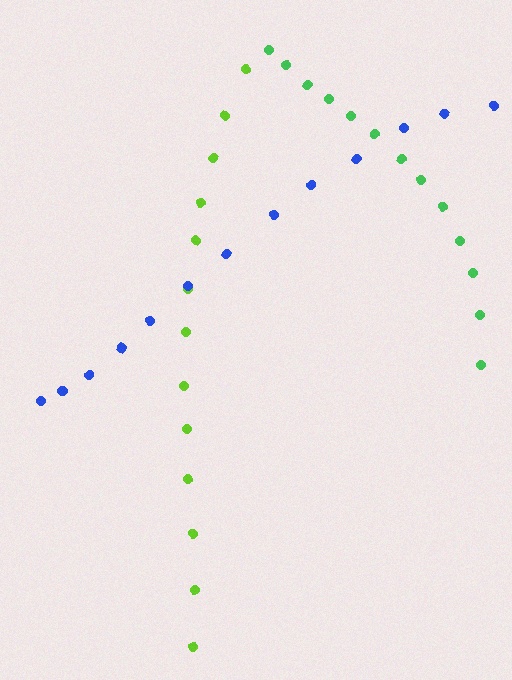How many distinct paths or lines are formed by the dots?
There are 3 distinct paths.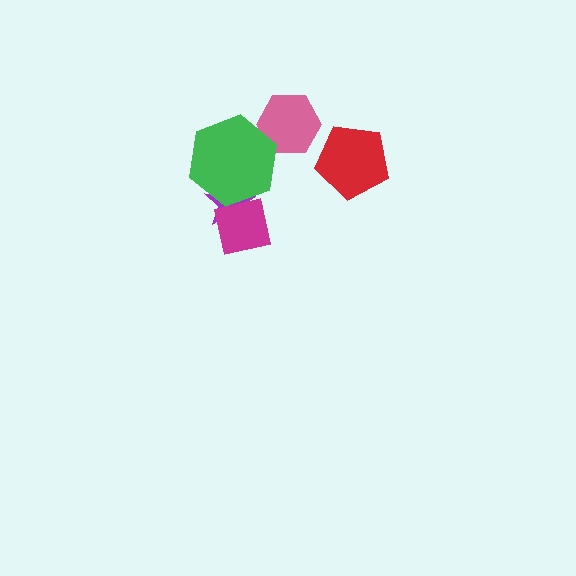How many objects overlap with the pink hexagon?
1 object overlaps with the pink hexagon.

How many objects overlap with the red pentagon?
0 objects overlap with the red pentagon.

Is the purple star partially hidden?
Yes, it is partially covered by another shape.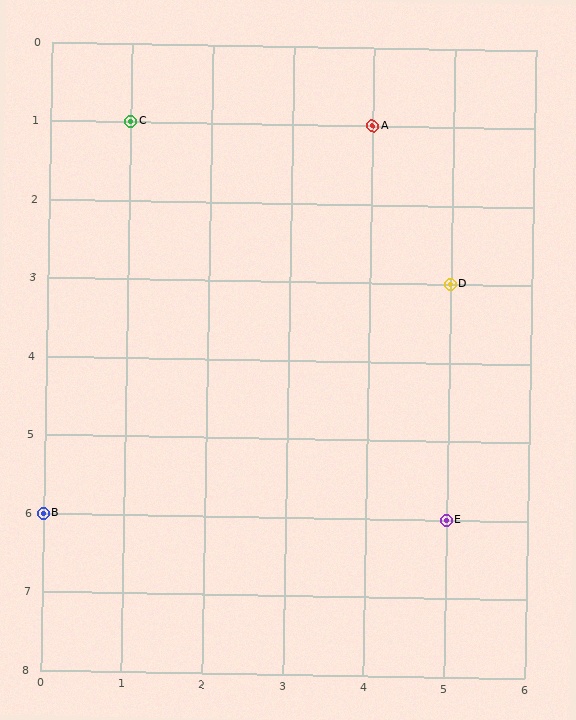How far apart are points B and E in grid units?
Points B and E are 5 columns apart.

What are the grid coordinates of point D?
Point D is at grid coordinates (5, 3).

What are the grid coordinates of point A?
Point A is at grid coordinates (4, 1).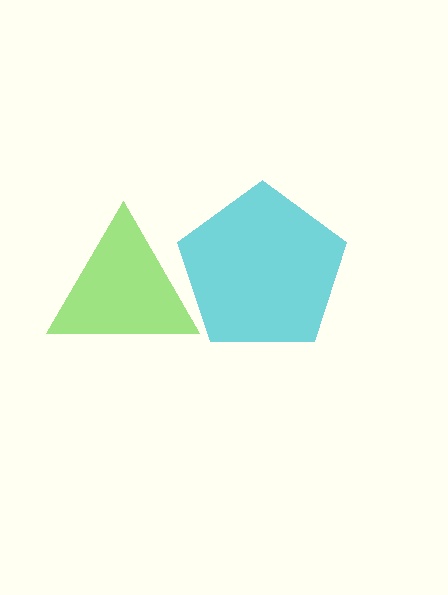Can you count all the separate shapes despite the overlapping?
Yes, there are 2 separate shapes.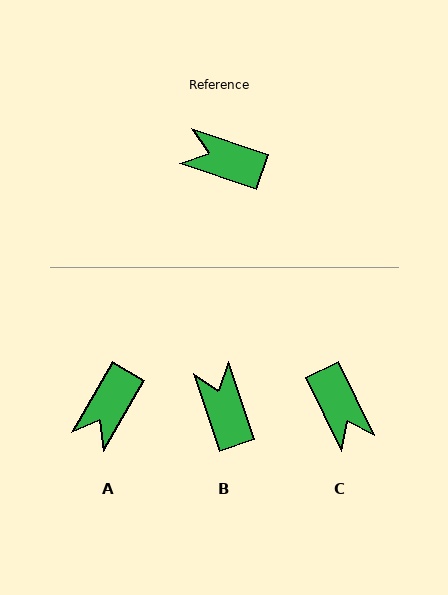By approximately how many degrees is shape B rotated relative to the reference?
Approximately 53 degrees clockwise.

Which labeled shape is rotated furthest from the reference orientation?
C, about 135 degrees away.